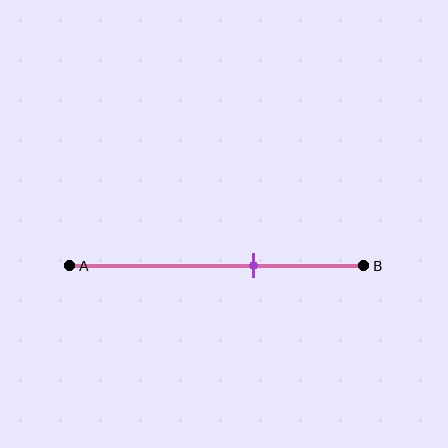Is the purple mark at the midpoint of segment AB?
No, the mark is at about 65% from A, not at the 50% midpoint.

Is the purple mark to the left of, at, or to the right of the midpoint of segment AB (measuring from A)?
The purple mark is to the right of the midpoint of segment AB.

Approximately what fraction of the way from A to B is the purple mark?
The purple mark is approximately 65% of the way from A to B.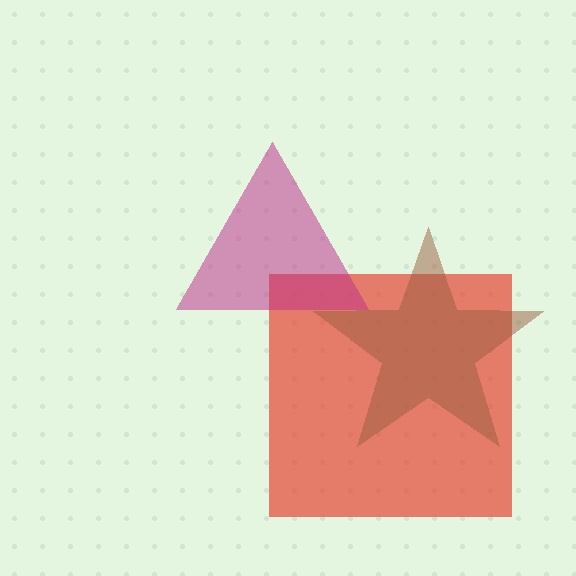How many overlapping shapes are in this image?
There are 3 overlapping shapes in the image.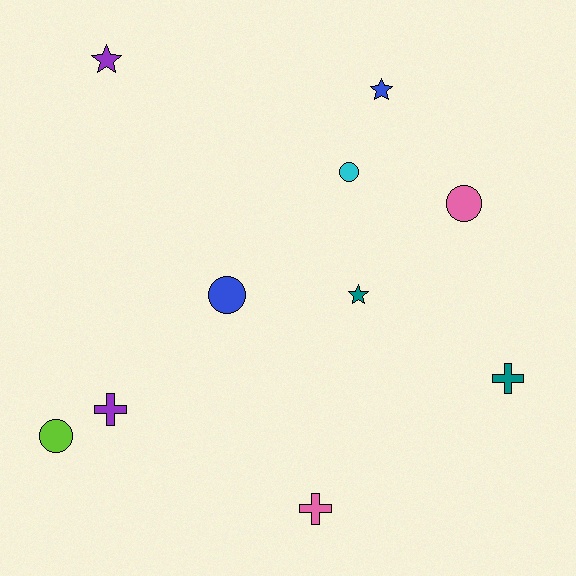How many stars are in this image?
There are 3 stars.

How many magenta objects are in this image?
There are no magenta objects.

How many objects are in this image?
There are 10 objects.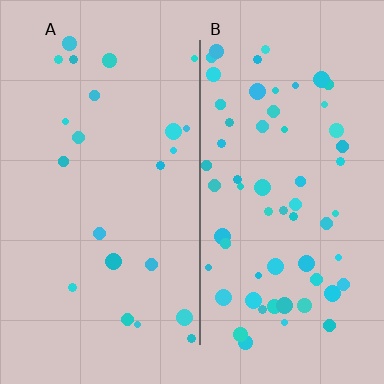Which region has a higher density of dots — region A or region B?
B (the right).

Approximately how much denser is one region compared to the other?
Approximately 2.9× — region B over region A.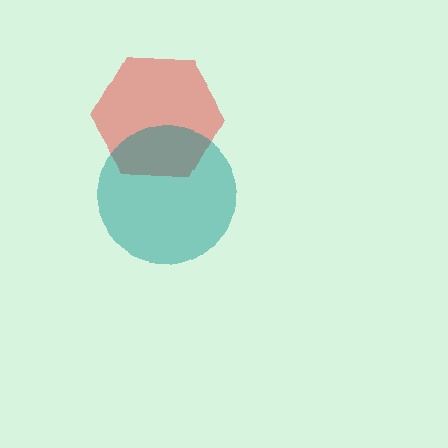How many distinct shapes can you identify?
There are 2 distinct shapes: a red hexagon, a teal circle.